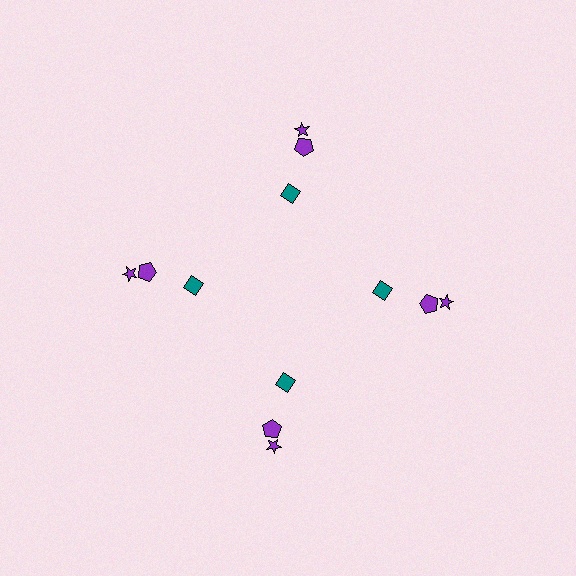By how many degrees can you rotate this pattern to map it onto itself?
The pattern maps onto itself every 90 degrees of rotation.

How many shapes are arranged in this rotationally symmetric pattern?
There are 12 shapes, arranged in 4 groups of 3.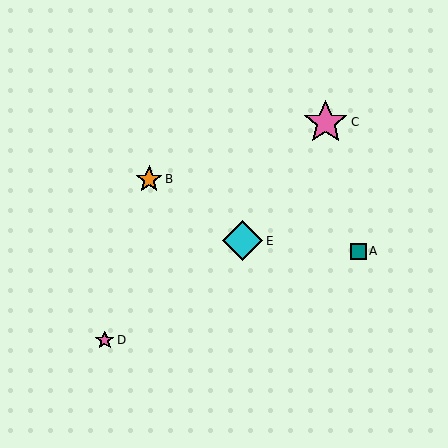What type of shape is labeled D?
Shape D is a pink star.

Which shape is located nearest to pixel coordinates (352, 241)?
The teal square (labeled A) at (358, 251) is nearest to that location.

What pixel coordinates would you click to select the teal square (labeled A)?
Click at (358, 251) to select the teal square A.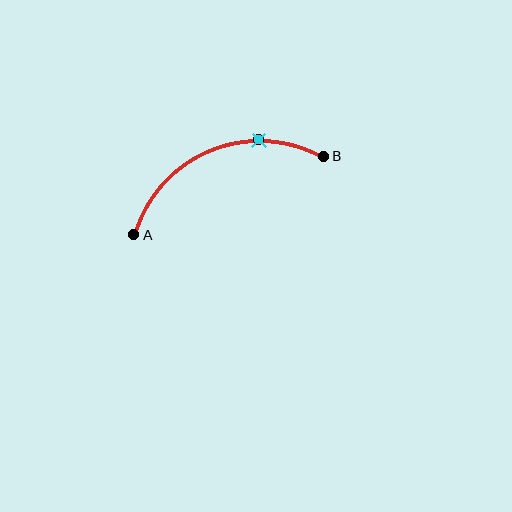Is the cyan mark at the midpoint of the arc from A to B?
No. The cyan mark lies on the arc but is closer to endpoint B. The arc midpoint would be at the point on the curve equidistant along the arc from both A and B.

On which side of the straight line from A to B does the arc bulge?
The arc bulges above the straight line connecting A and B.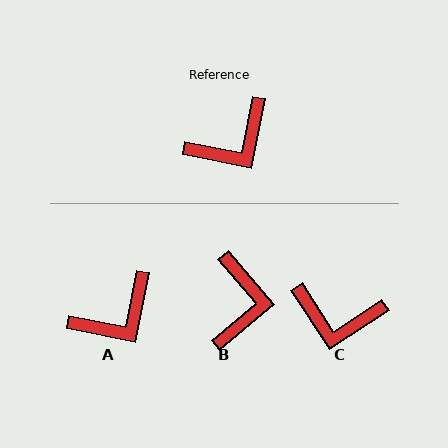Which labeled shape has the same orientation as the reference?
A.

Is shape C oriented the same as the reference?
No, it is off by about 46 degrees.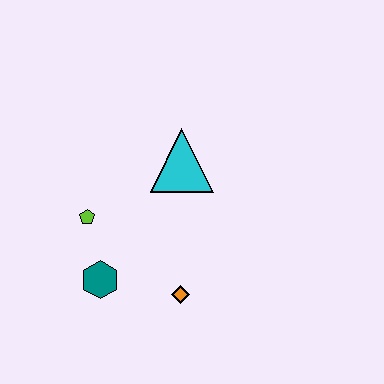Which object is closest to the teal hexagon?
The lime pentagon is closest to the teal hexagon.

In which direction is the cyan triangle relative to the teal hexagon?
The cyan triangle is above the teal hexagon.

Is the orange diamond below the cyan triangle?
Yes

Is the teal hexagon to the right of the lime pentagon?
Yes